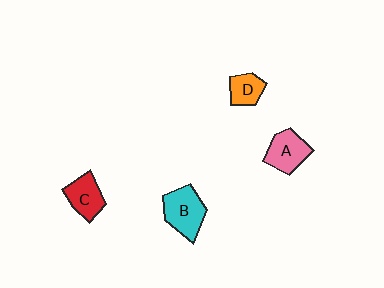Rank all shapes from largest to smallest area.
From largest to smallest: B (cyan), A (pink), C (red), D (orange).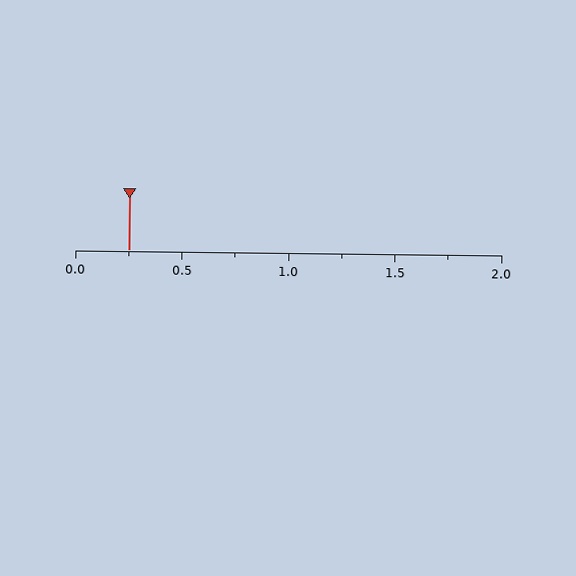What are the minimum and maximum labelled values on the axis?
The axis runs from 0.0 to 2.0.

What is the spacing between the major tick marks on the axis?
The major ticks are spaced 0.5 apart.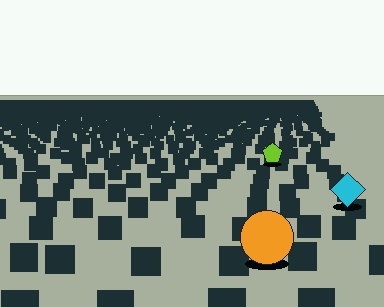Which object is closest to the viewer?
The orange circle is closest. The texture marks near it are larger and more spread out.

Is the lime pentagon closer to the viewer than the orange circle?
No. The orange circle is closer — you can tell from the texture gradient: the ground texture is coarser near it.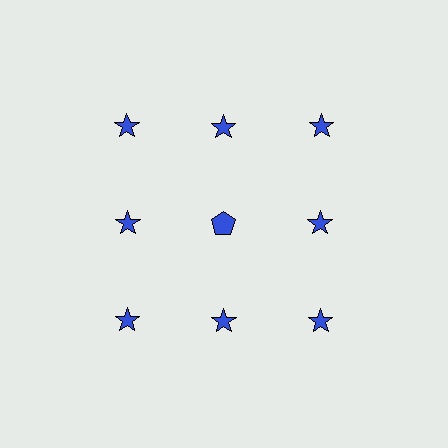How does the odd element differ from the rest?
It has a different shape: pentagon instead of star.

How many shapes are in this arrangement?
There are 9 shapes arranged in a grid pattern.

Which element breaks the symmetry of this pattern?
The blue pentagon in the second row, second from left column breaks the symmetry. All other shapes are blue stars.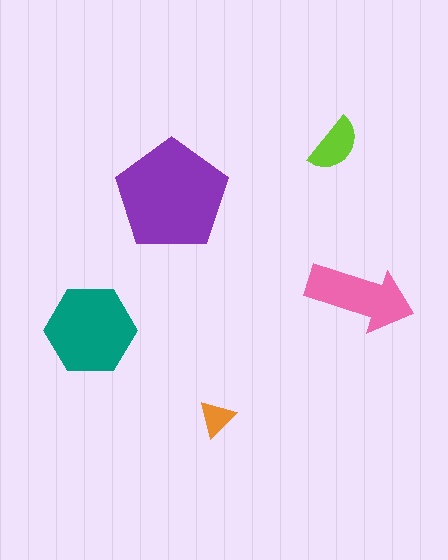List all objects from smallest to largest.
The orange triangle, the lime semicircle, the pink arrow, the teal hexagon, the purple pentagon.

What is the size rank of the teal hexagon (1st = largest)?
2nd.